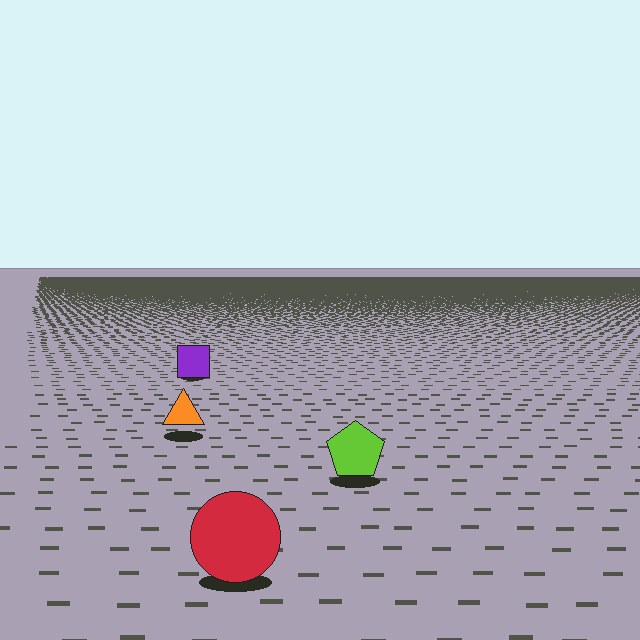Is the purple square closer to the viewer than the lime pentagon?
No. The lime pentagon is closer — you can tell from the texture gradient: the ground texture is coarser near it.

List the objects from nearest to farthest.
From nearest to farthest: the red circle, the lime pentagon, the orange triangle, the purple square.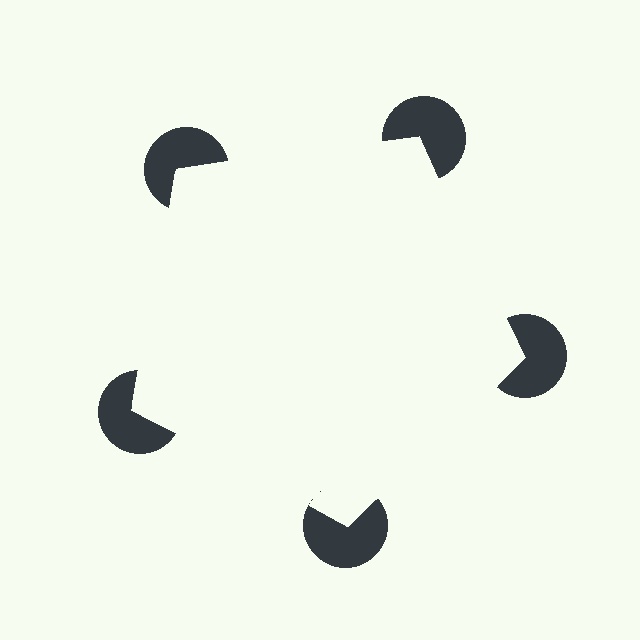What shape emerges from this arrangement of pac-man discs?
An illusory pentagon — its edges are inferred from the aligned wedge cuts in the pac-man discs, not physically drawn.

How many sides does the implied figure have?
5 sides.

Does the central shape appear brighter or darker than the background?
It typically appears slightly brighter than the background, even though no actual brightness change is drawn.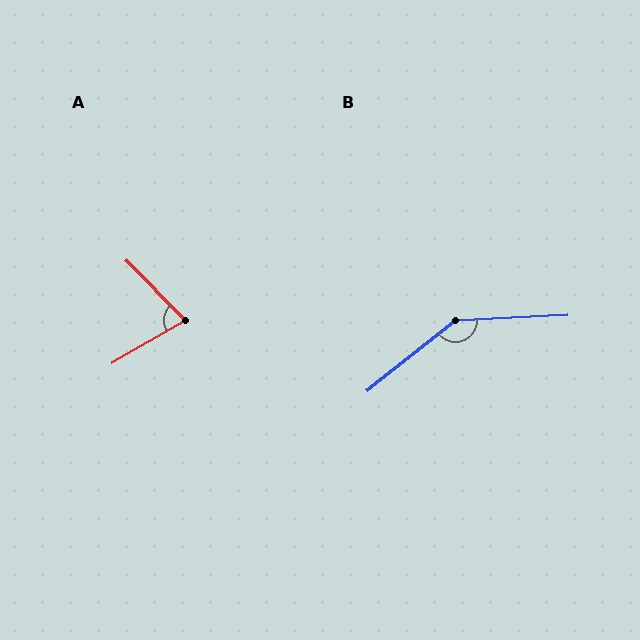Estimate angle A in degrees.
Approximately 75 degrees.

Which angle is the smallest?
A, at approximately 75 degrees.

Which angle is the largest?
B, at approximately 145 degrees.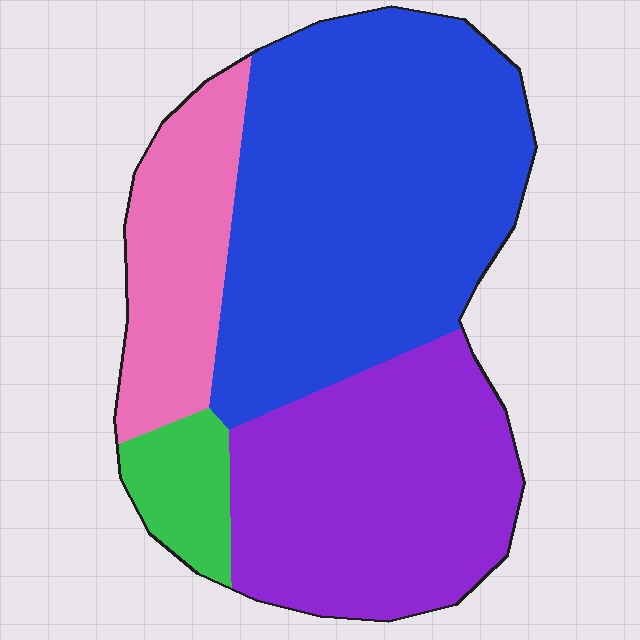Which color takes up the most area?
Blue, at roughly 45%.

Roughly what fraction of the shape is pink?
Pink covers 16% of the shape.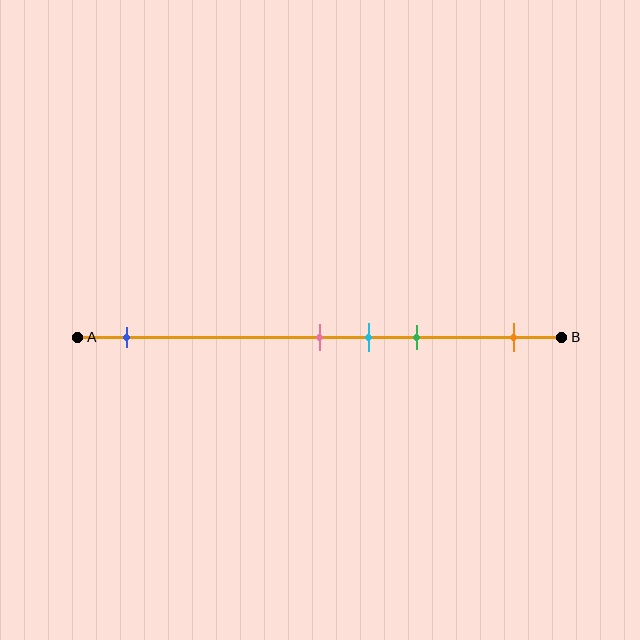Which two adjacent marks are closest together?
The pink and cyan marks are the closest adjacent pair.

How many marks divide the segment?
There are 5 marks dividing the segment.